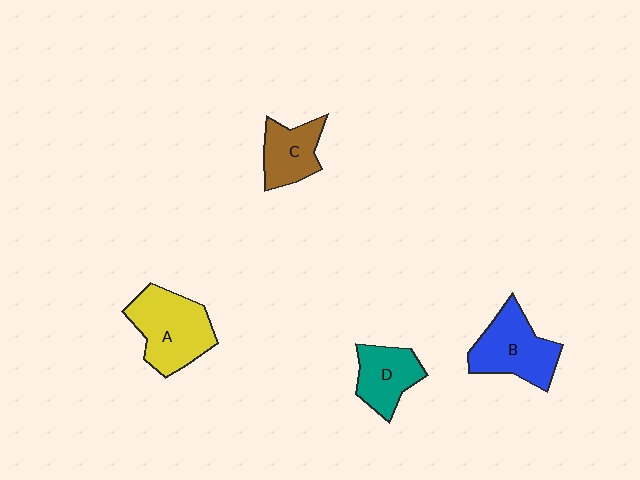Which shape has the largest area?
Shape A (yellow).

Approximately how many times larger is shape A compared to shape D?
Approximately 1.5 times.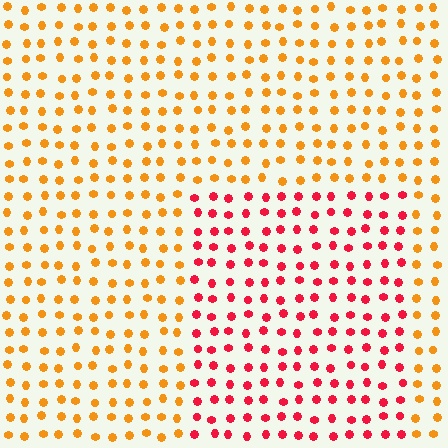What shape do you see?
I see a rectangle.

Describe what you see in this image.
The image is filled with small orange elements in a uniform arrangement. A rectangle-shaped region is visible where the elements are tinted to a slightly different hue, forming a subtle color boundary.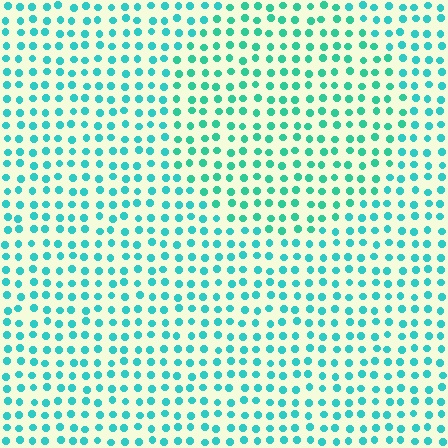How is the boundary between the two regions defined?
The boundary is defined purely by a slight shift in hue (about 18 degrees). Spacing, size, and orientation are identical on both sides.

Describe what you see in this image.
The image is filled with small cyan elements in a uniform arrangement. A circle-shaped region is visible where the elements are tinted to a slightly different hue, forming a subtle color boundary.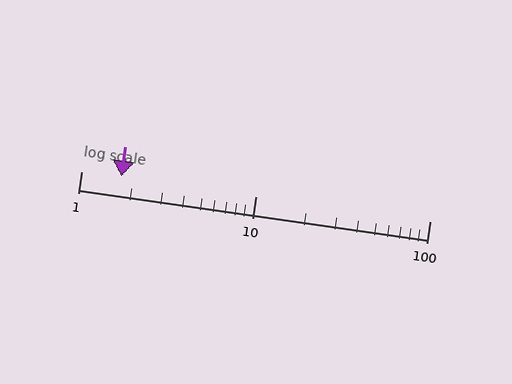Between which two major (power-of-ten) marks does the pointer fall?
The pointer is between 1 and 10.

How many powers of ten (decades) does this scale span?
The scale spans 2 decades, from 1 to 100.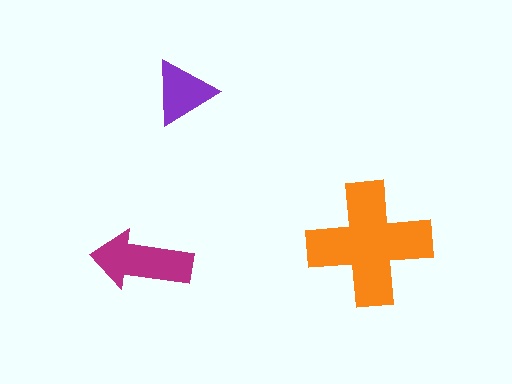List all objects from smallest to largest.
The purple triangle, the magenta arrow, the orange cross.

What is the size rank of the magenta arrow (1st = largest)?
2nd.